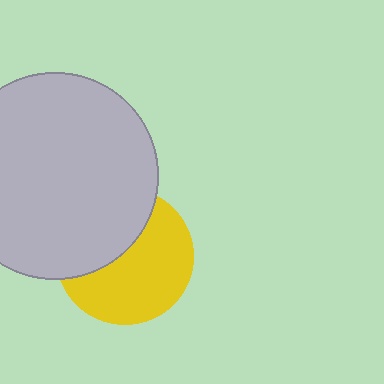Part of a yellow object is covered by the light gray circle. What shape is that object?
It is a circle.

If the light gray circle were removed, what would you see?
You would see the complete yellow circle.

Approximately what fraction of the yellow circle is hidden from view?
Roughly 41% of the yellow circle is hidden behind the light gray circle.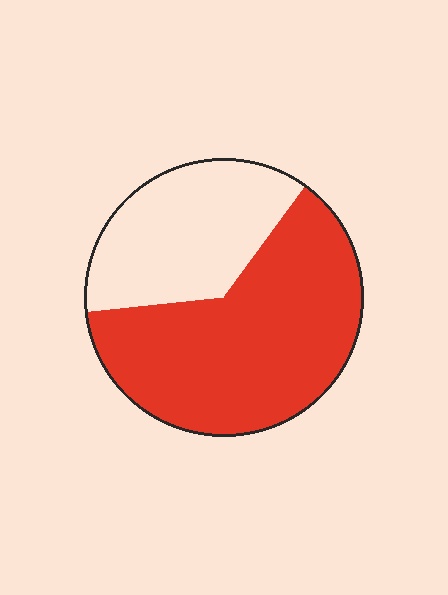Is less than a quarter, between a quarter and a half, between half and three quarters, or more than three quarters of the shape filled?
Between half and three quarters.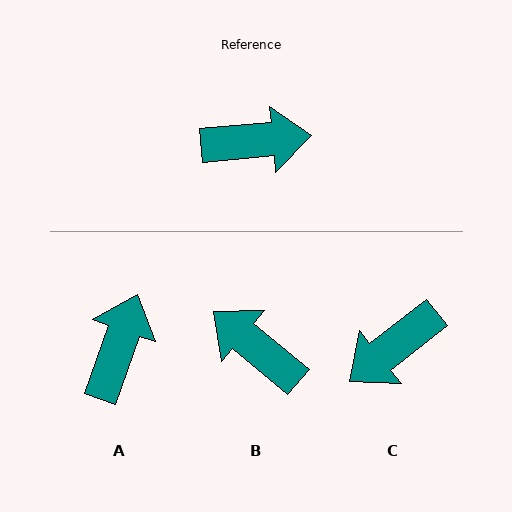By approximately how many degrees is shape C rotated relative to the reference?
Approximately 146 degrees clockwise.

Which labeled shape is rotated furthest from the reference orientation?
C, about 146 degrees away.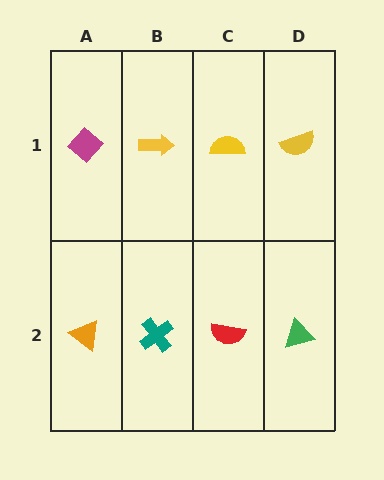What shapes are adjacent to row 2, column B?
A yellow arrow (row 1, column B), an orange triangle (row 2, column A), a red semicircle (row 2, column C).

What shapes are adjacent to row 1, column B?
A teal cross (row 2, column B), a magenta diamond (row 1, column A), a yellow semicircle (row 1, column C).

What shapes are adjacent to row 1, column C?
A red semicircle (row 2, column C), a yellow arrow (row 1, column B), a yellow semicircle (row 1, column D).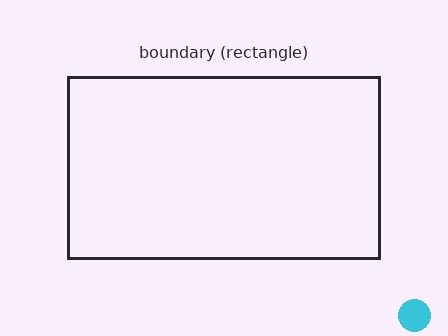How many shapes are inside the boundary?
0 inside, 1 outside.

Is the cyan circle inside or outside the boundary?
Outside.